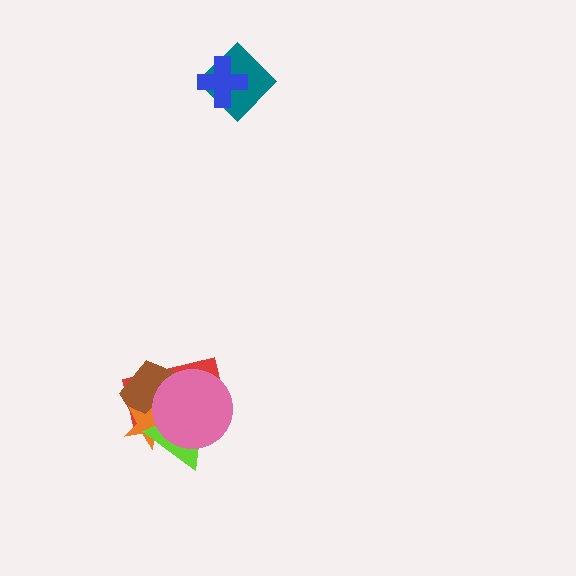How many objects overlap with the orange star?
4 objects overlap with the orange star.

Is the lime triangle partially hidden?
Yes, it is partially covered by another shape.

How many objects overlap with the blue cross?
1 object overlaps with the blue cross.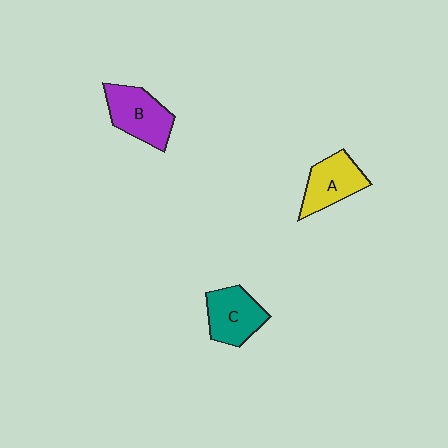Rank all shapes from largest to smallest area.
From largest to smallest: B (purple), C (teal), A (yellow).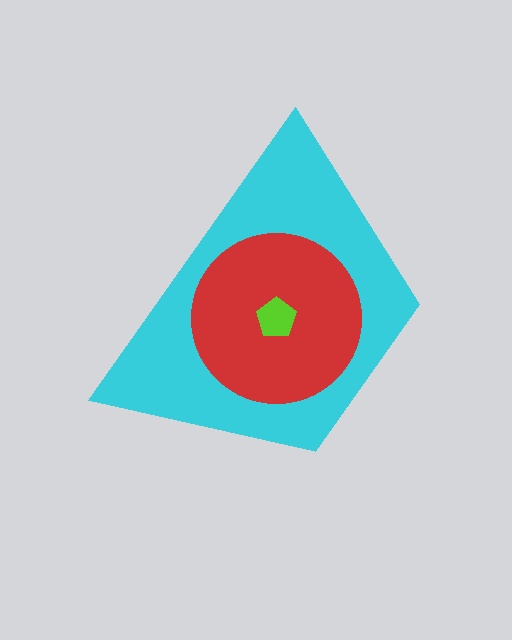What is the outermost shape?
The cyan trapezoid.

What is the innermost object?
The lime pentagon.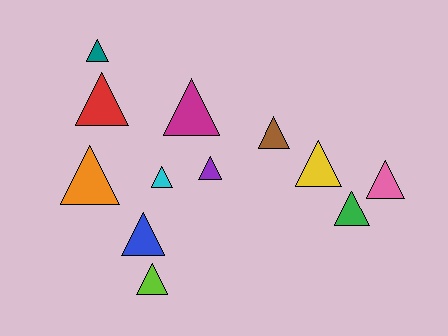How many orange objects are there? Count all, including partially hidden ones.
There is 1 orange object.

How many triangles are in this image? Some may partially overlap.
There are 12 triangles.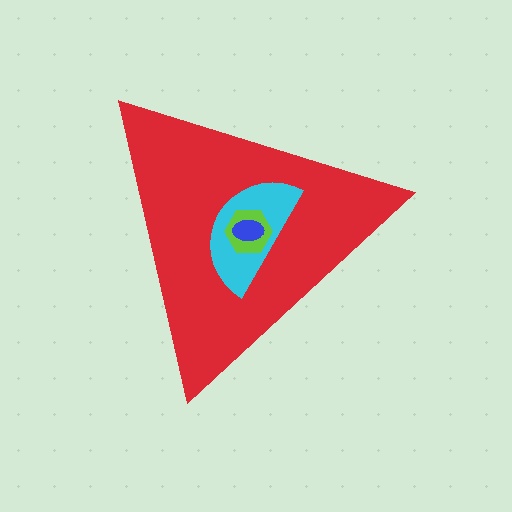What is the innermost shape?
The blue ellipse.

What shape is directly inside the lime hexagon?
The blue ellipse.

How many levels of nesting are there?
4.